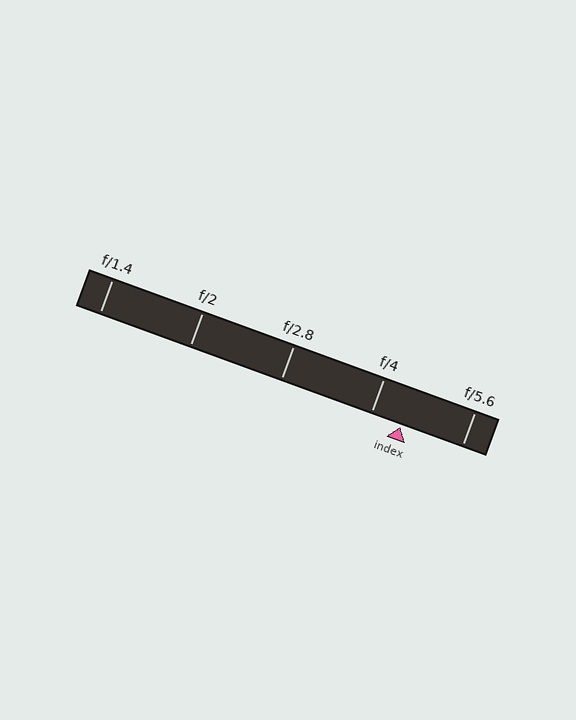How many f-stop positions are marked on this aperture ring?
There are 5 f-stop positions marked.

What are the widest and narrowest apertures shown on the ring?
The widest aperture shown is f/1.4 and the narrowest is f/5.6.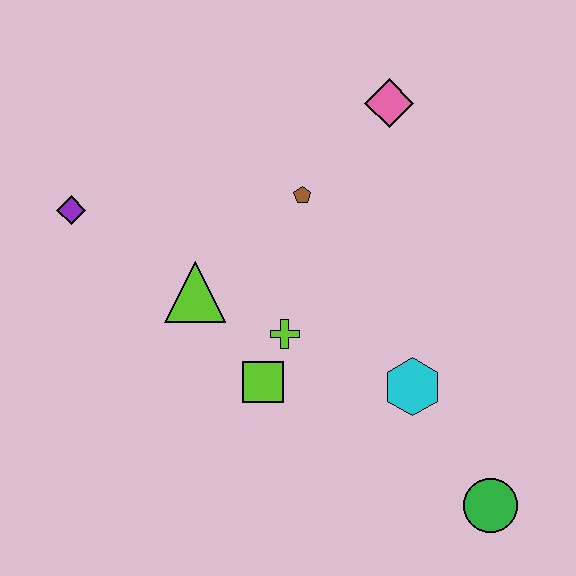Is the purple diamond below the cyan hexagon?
No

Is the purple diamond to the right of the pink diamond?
No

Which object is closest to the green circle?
The cyan hexagon is closest to the green circle.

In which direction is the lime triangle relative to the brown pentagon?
The lime triangle is to the left of the brown pentagon.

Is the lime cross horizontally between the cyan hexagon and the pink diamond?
No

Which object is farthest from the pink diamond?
The green circle is farthest from the pink diamond.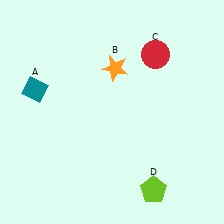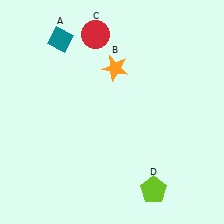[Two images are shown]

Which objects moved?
The objects that moved are: the teal diamond (A), the red circle (C).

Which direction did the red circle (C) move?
The red circle (C) moved left.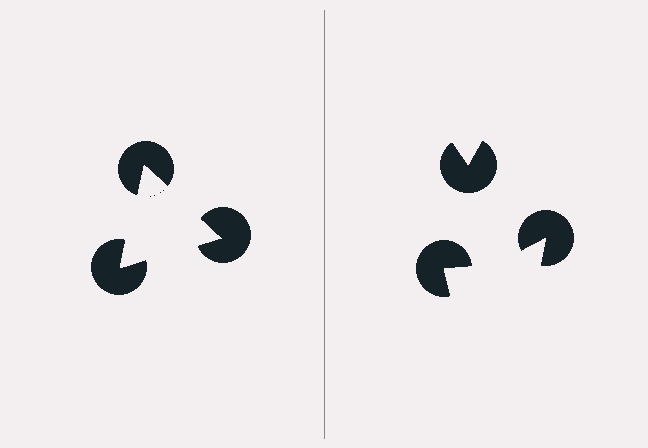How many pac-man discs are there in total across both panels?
6 — 3 on each side.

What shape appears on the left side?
An illusory triangle.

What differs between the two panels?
The pac-man discs are positioned identically on both sides; only the wedge orientations differ. On the left they align to a triangle; on the right they are misaligned.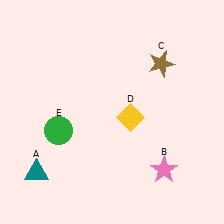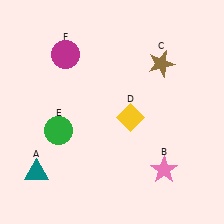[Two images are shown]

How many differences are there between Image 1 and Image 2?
There is 1 difference between the two images.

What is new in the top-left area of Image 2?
A magenta circle (F) was added in the top-left area of Image 2.